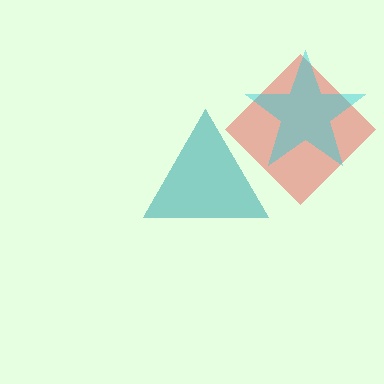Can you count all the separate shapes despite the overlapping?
Yes, there are 3 separate shapes.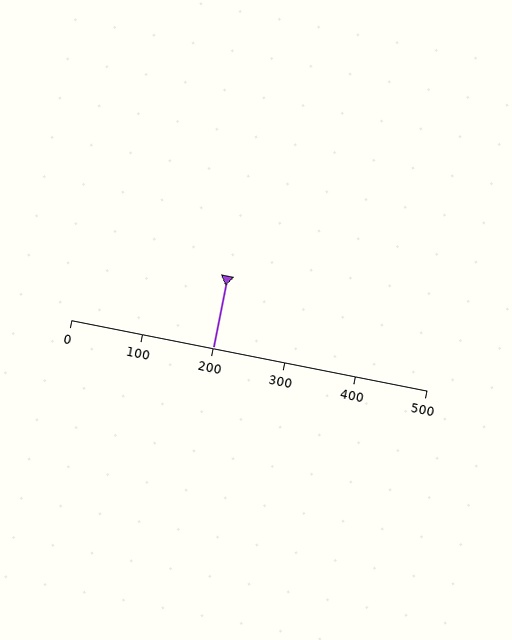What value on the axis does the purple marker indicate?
The marker indicates approximately 200.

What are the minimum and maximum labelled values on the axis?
The axis runs from 0 to 500.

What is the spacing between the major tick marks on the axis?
The major ticks are spaced 100 apart.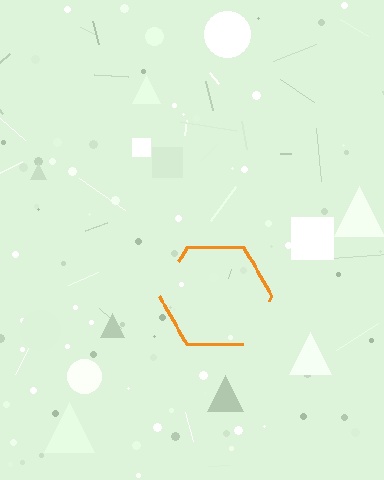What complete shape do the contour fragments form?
The contour fragments form a hexagon.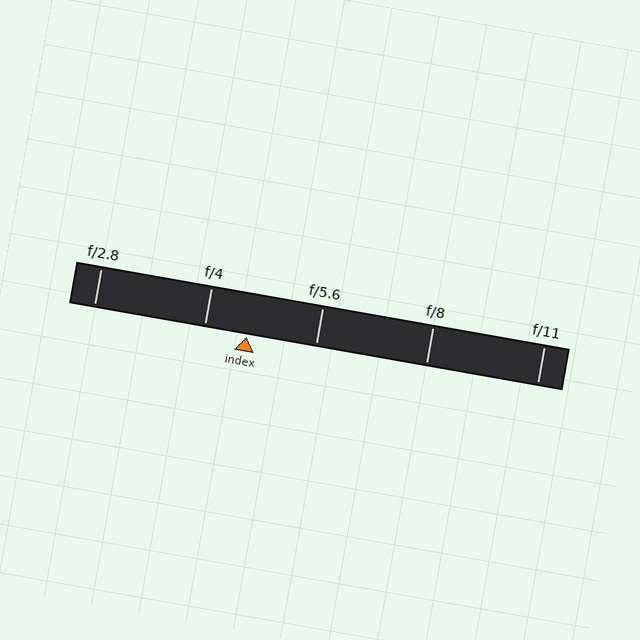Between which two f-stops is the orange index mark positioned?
The index mark is between f/4 and f/5.6.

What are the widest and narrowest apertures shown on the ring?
The widest aperture shown is f/2.8 and the narrowest is f/11.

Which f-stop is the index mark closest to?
The index mark is closest to f/4.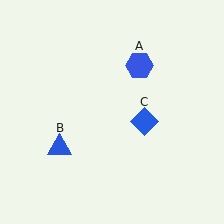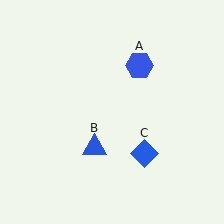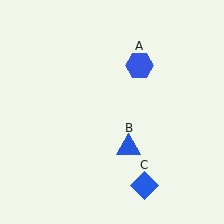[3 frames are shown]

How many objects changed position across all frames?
2 objects changed position: blue triangle (object B), blue diamond (object C).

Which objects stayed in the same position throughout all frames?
Blue hexagon (object A) remained stationary.